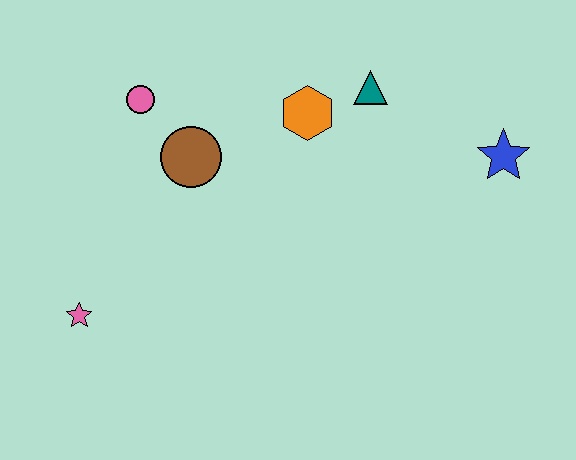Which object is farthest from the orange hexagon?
The pink star is farthest from the orange hexagon.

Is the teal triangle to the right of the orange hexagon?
Yes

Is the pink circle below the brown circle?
No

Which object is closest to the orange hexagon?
The teal triangle is closest to the orange hexagon.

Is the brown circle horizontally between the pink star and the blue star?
Yes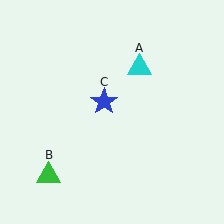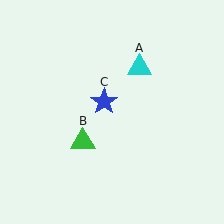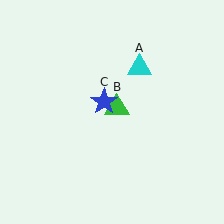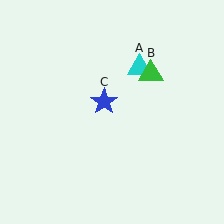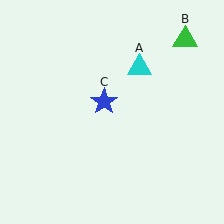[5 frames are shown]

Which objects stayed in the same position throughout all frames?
Cyan triangle (object A) and blue star (object C) remained stationary.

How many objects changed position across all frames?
1 object changed position: green triangle (object B).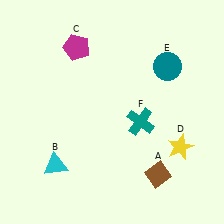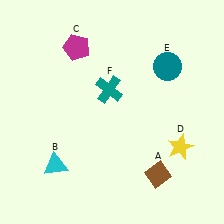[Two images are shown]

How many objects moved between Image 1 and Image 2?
1 object moved between the two images.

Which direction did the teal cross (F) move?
The teal cross (F) moved up.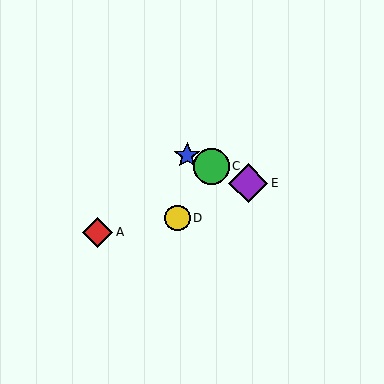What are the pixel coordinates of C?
Object C is at (211, 166).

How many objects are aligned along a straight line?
3 objects (B, C, E) are aligned along a straight line.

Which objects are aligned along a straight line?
Objects B, C, E are aligned along a straight line.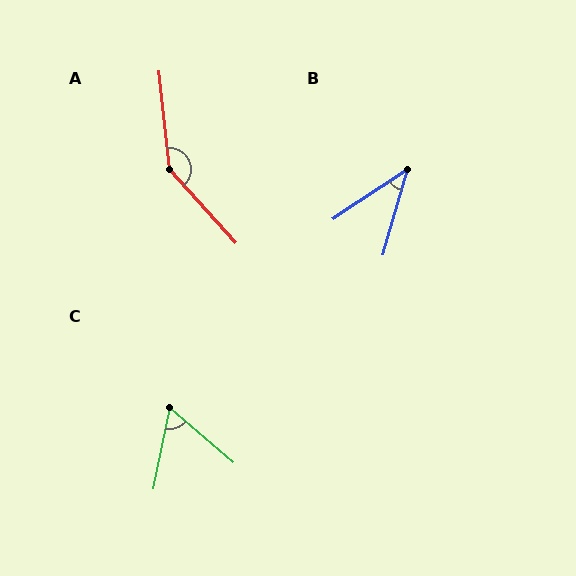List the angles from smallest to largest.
B (41°), C (61°), A (144°).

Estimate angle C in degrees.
Approximately 61 degrees.